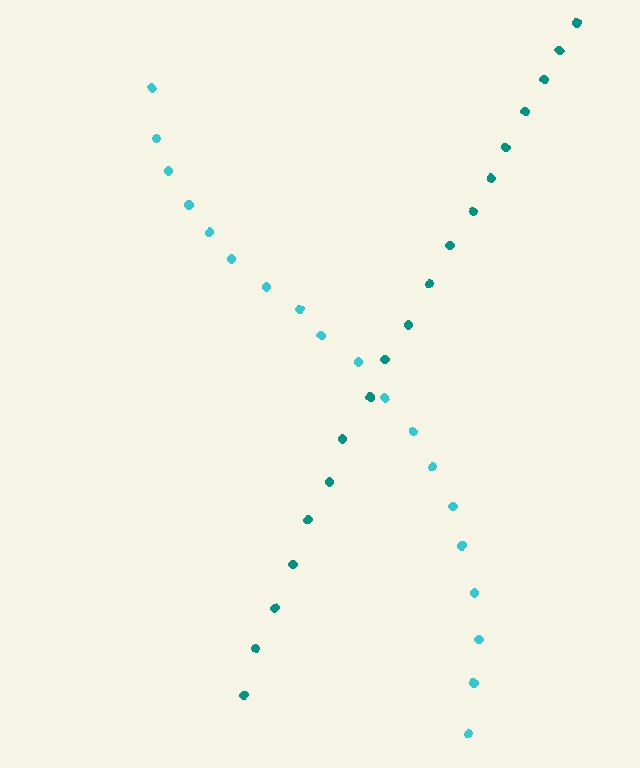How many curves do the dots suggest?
There are 2 distinct paths.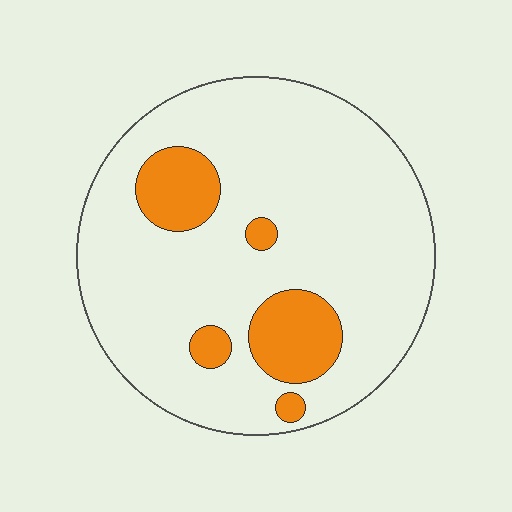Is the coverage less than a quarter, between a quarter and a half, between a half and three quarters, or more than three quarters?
Less than a quarter.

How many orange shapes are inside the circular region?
5.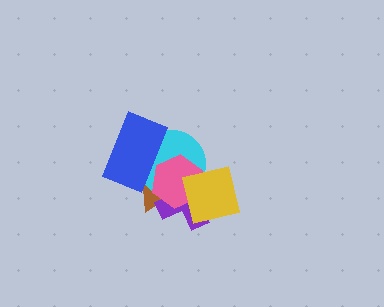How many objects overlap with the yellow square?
4 objects overlap with the yellow square.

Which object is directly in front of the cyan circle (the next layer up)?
The pink hexagon is directly in front of the cyan circle.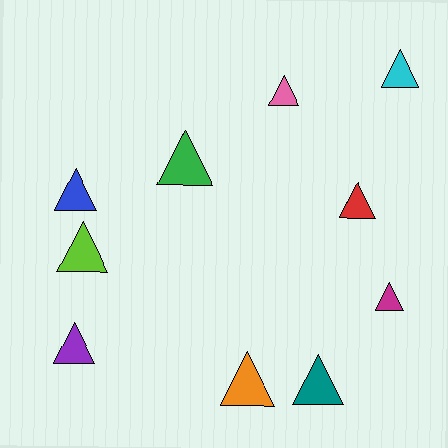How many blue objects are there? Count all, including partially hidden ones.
There is 1 blue object.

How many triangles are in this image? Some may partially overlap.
There are 10 triangles.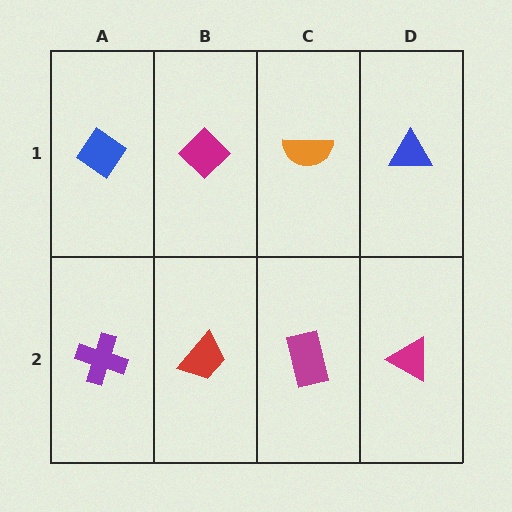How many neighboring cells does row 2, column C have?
3.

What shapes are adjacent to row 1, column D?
A magenta triangle (row 2, column D), an orange semicircle (row 1, column C).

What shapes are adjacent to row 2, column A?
A blue diamond (row 1, column A), a red trapezoid (row 2, column B).